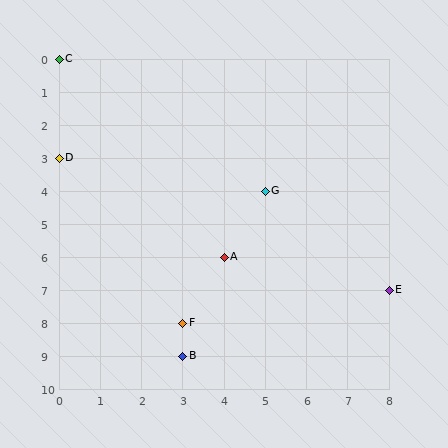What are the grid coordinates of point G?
Point G is at grid coordinates (5, 4).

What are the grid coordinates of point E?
Point E is at grid coordinates (8, 7).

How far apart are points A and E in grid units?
Points A and E are 4 columns and 1 row apart (about 4.1 grid units diagonally).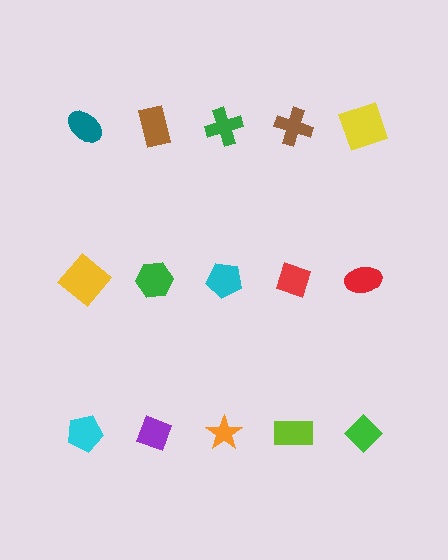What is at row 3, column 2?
A purple diamond.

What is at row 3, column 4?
A lime rectangle.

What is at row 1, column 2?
A brown rectangle.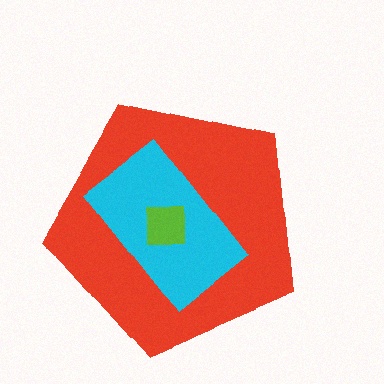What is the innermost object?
The lime square.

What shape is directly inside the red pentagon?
The cyan rectangle.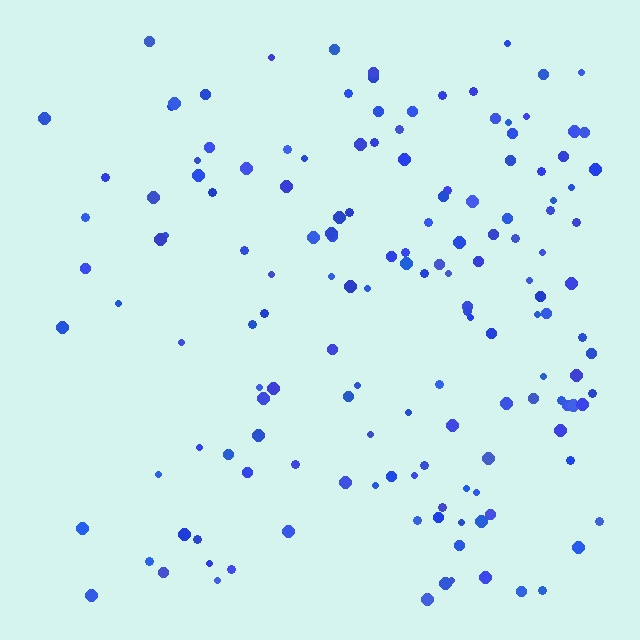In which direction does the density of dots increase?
From left to right, with the right side densest.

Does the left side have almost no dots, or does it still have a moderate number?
Still a moderate number, just noticeably fewer than the right.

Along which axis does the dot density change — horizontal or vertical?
Horizontal.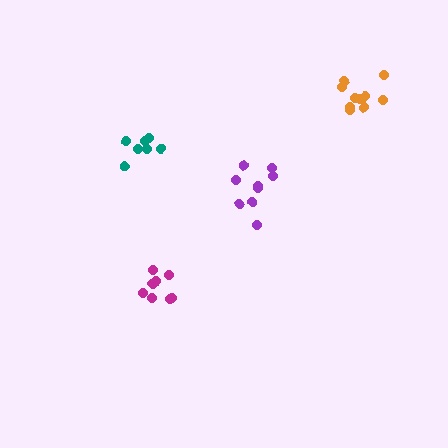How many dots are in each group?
Group 1: 9 dots, Group 2: 7 dots, Group 3: 8 dots, Group 4: 11 dots (35 total).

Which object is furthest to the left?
The teal cluster is leftmost.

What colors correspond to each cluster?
The clusters are colored: purple, teal, magenta, orange.